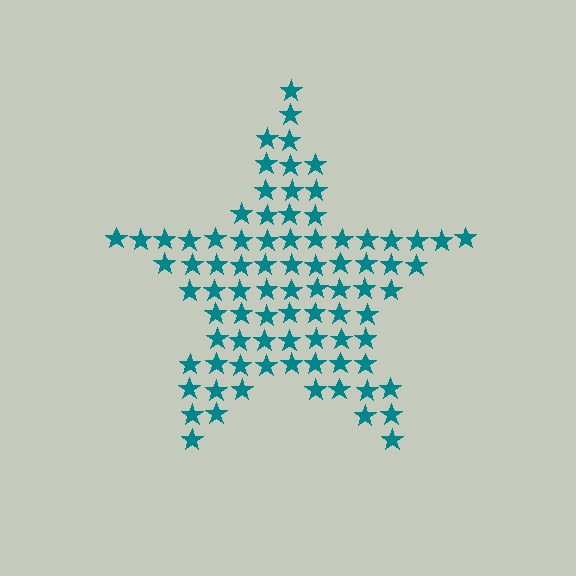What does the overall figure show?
The overall figure shows a star.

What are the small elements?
The small elements are stars.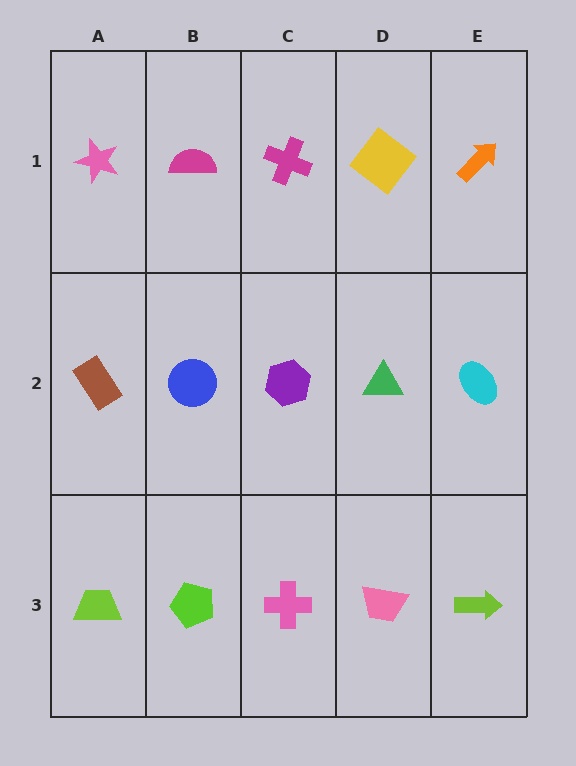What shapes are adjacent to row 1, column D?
A green triangle (row 2, column D), a magenta cross (row 1, column C), an orange arrow (row 1, column E).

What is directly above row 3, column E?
A cyan ellipse.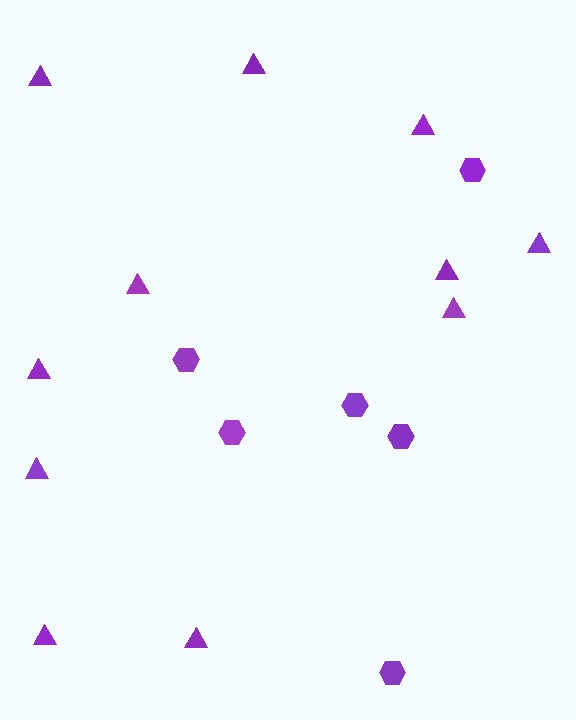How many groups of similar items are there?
There are 2 groups: one group of triangles (11) and one group of hexagons (6).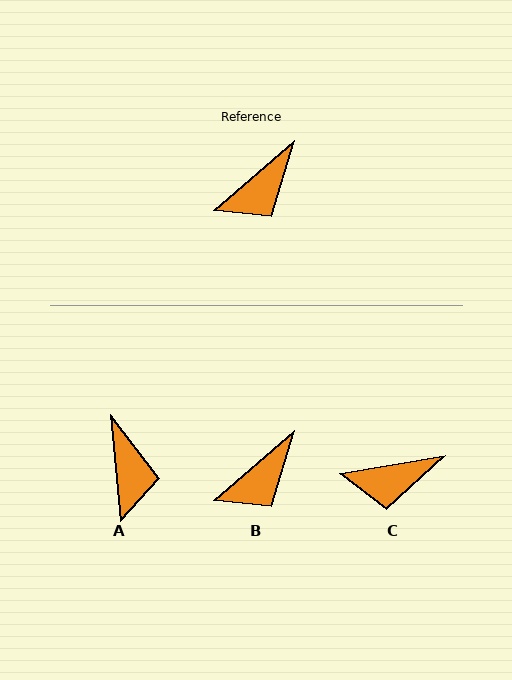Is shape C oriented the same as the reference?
No, it is off by about 31 degrees.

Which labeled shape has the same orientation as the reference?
B.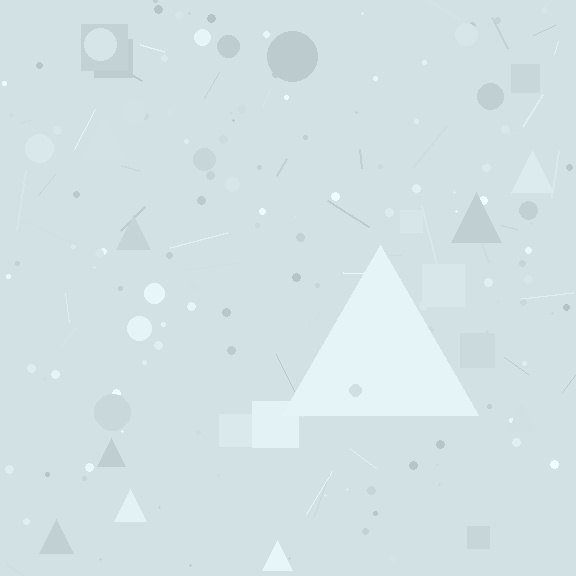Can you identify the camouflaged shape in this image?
The camouflaged shape is a triangle.